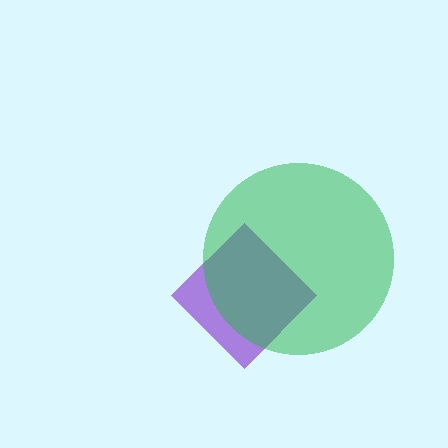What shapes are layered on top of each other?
The layered shapes are: a purple diamond, a green circle.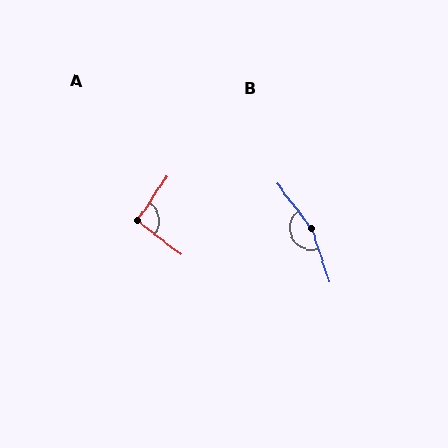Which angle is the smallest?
A, at approximately 93 degrees.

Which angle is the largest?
B, at approximately 160 degrees.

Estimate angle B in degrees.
Approximately 160 degrees.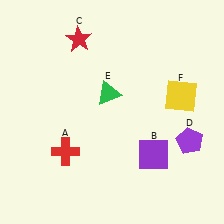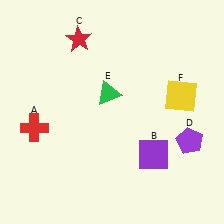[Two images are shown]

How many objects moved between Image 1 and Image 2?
1 object moved between the two images.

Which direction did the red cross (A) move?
The red cross (A) moved left.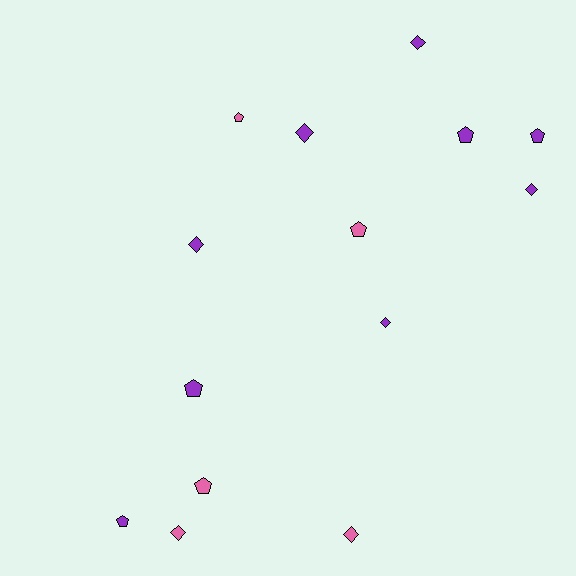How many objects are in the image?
There are 14 objects.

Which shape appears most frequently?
Pentagon, with 7 objects.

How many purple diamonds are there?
There are 5 purple diamonds.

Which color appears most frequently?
Purple, with 9 objects.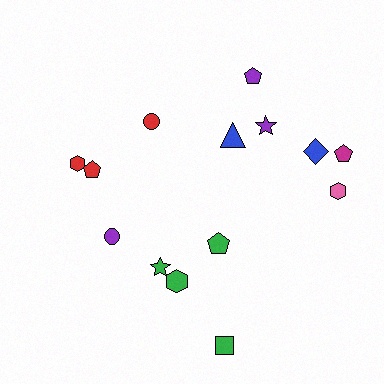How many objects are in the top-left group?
There are 4 objects.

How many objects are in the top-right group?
There are 6 objects.